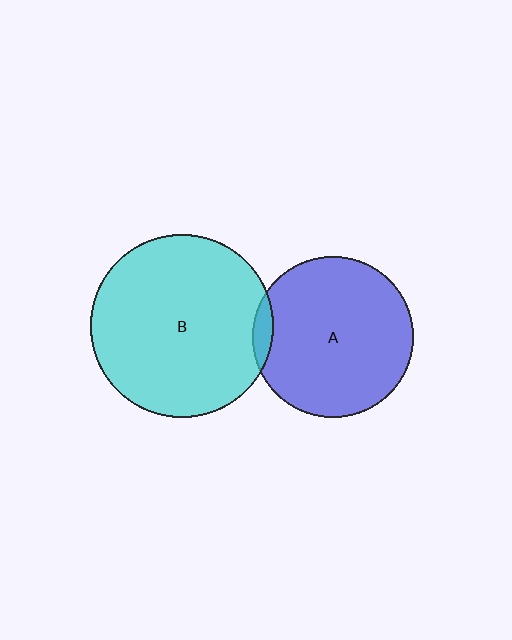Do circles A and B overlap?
Yes.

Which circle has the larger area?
Circle B (cyan).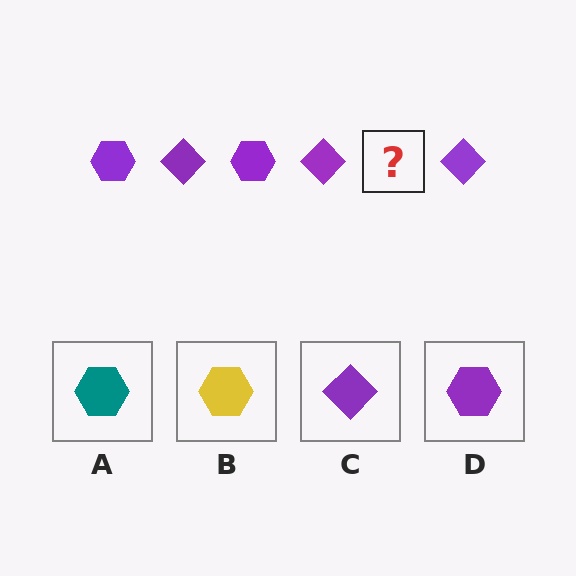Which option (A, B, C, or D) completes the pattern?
D.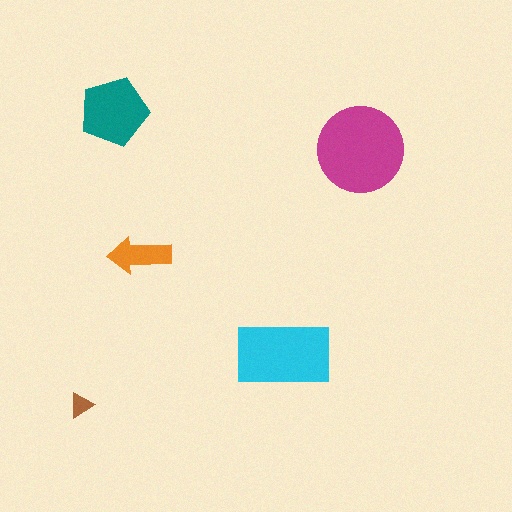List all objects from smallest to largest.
The brown triangle, the orange arrow, the teal pentagon, the cyan rectangle, the magenta circle.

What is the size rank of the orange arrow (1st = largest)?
4th.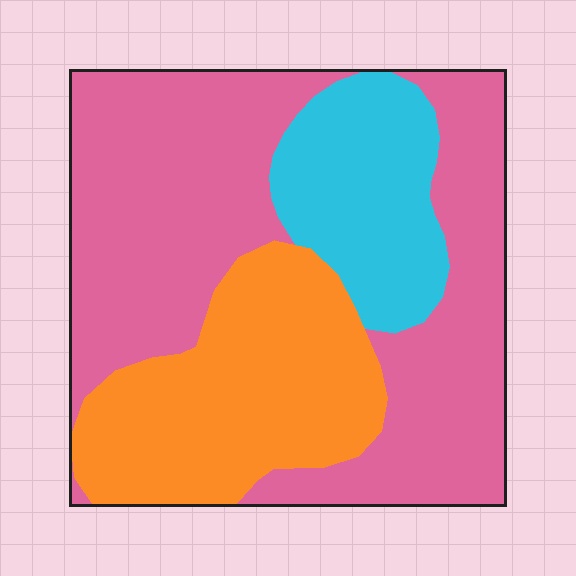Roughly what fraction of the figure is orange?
Orange covers 28% of the figure.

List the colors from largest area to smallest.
From largest to smallest: pink, orange, cyan.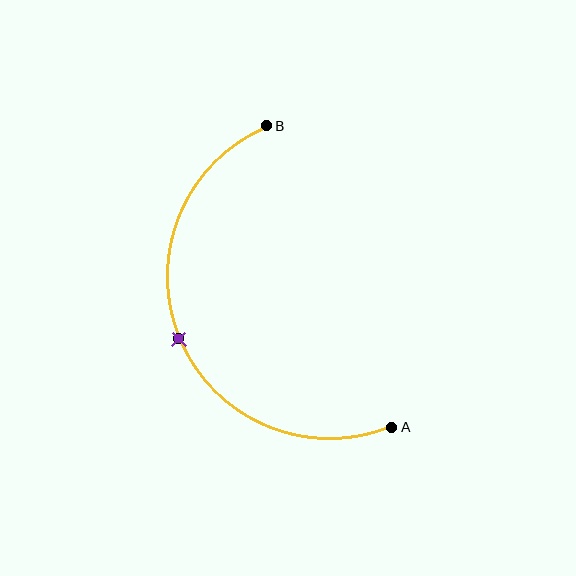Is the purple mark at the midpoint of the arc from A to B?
Yes. The purple mark lies on the arc at equal arc-length from both A and B — it is the arc midpoint.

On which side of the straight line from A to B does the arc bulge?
The arc bulges to the left of the straight line connecting A and B.